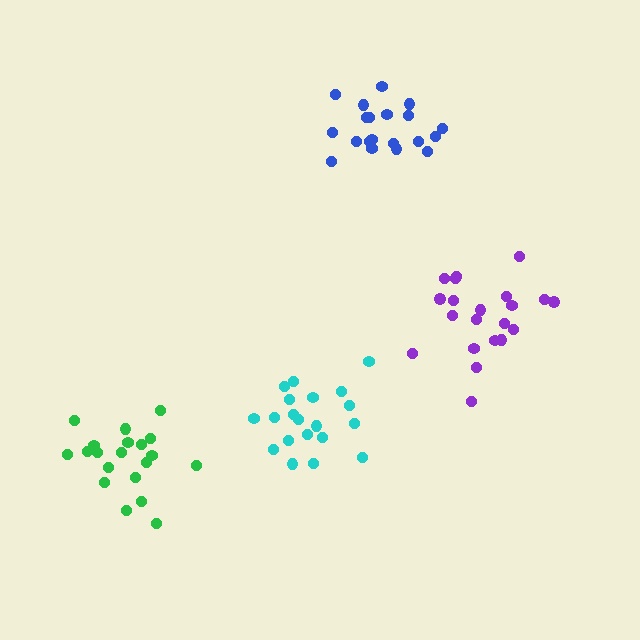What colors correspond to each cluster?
The clusters are colored: blue, purple, cyan, green.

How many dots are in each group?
Group 1: 20 dots, Group 2: 21 dots, Group 3: 20 dots, Group 4: 21 dots (82 total).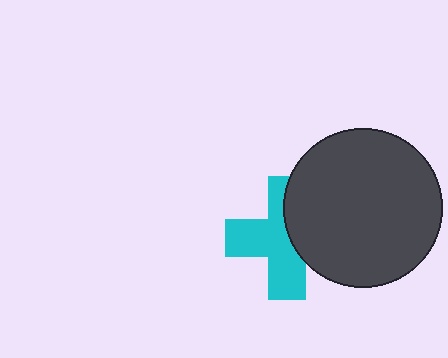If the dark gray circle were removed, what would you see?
You would see the complete cyan cross.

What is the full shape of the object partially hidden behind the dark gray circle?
The partially hidden object is a cyan cross.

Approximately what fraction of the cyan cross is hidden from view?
Roughly 40% of the cyan cross is hidden behind the dark gray circle.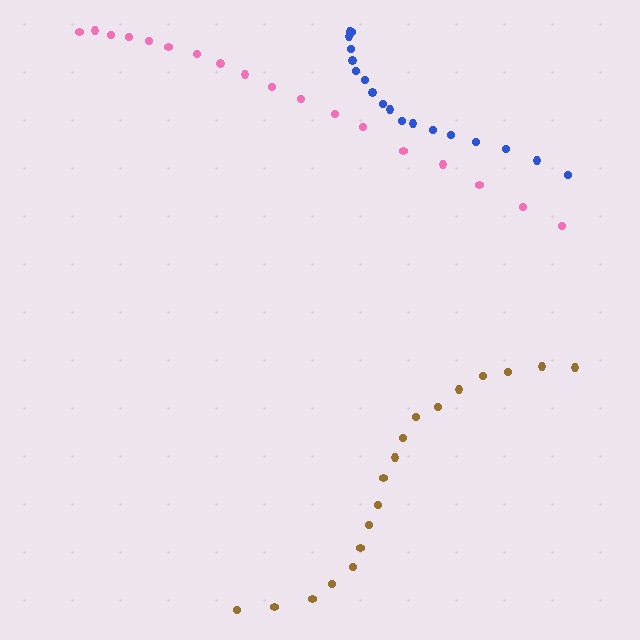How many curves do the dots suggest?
There are 3 distinct paths.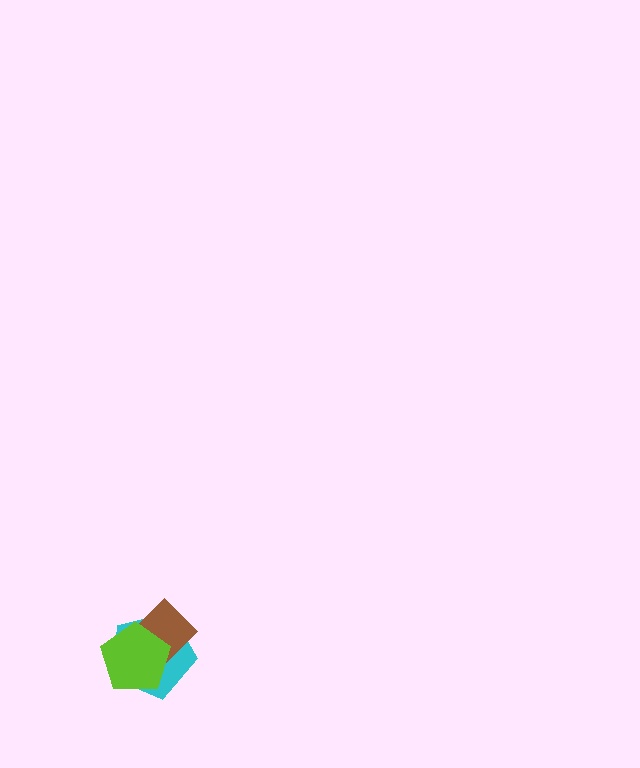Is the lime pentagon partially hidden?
No, no other shape covers it.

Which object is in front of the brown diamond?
The lime pentagon is in front of the brown diamond.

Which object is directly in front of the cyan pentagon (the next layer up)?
The brown diamond is directly in front of the cyan pentagon.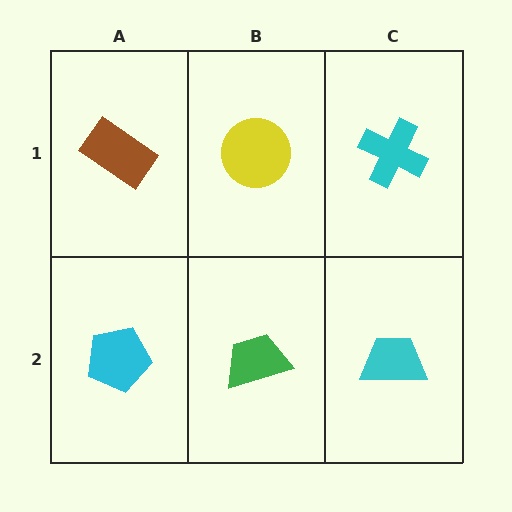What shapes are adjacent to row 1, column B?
A green trapezoid (row 2, column B), a brown rectangle (row 1, column A), a cyan cross (row 1, column C).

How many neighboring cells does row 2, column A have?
2.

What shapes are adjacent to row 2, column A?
A brown rectangle (row 1, column A), a green trapezoid (row 2, column B).